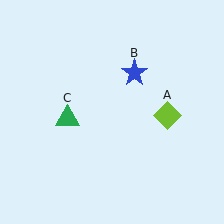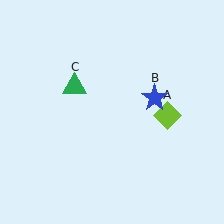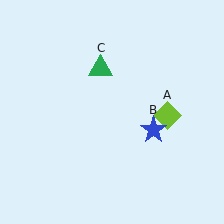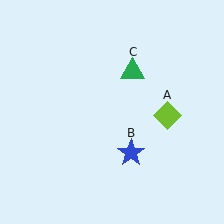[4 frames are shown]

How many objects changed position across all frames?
2 objects changed position: blue star (object B), green triangle (object C).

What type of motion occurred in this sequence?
The blue star (object B), green triangle (object C) rotated clockwise around the center of the scene.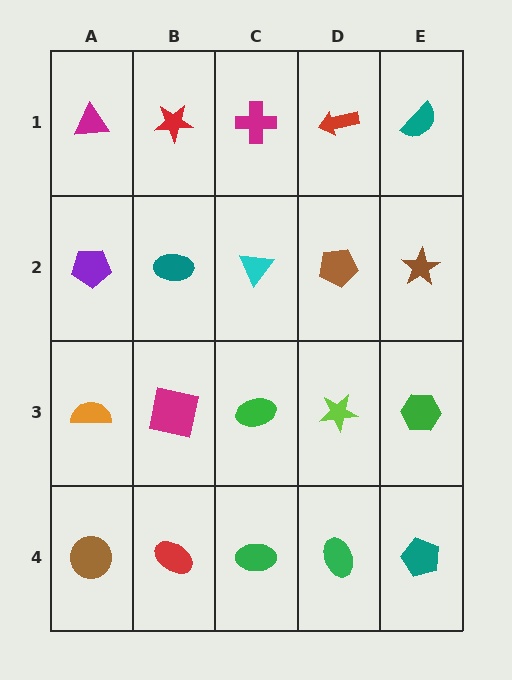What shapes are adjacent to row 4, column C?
A green ellipse (row 3, column C), a red ellipse (row 4, column B), a green ellipse (row 4, column D).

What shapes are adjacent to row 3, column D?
A brown pentagon (row 2, column D), a green ellipse (row 4, column D), a green ellipse (row 3, column C), a green hexagon (row 3, column E).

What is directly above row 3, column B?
A teal ellipse.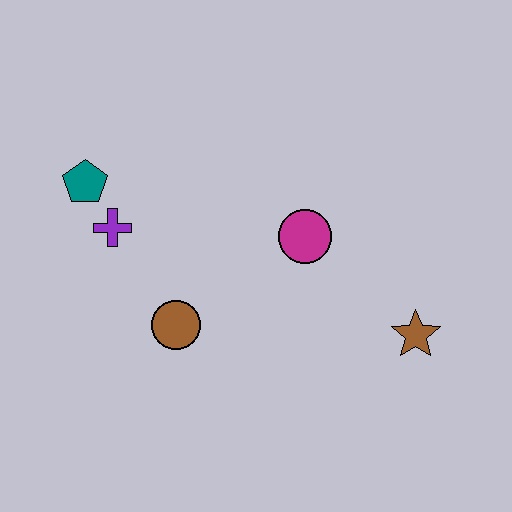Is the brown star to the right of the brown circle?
Yes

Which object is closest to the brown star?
The magenta circle is closest to the brown star.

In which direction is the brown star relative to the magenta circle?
The brown star is to the right of the magenta circle.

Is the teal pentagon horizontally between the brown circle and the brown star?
No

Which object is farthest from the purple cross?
The brown star is farthest from the purple cross.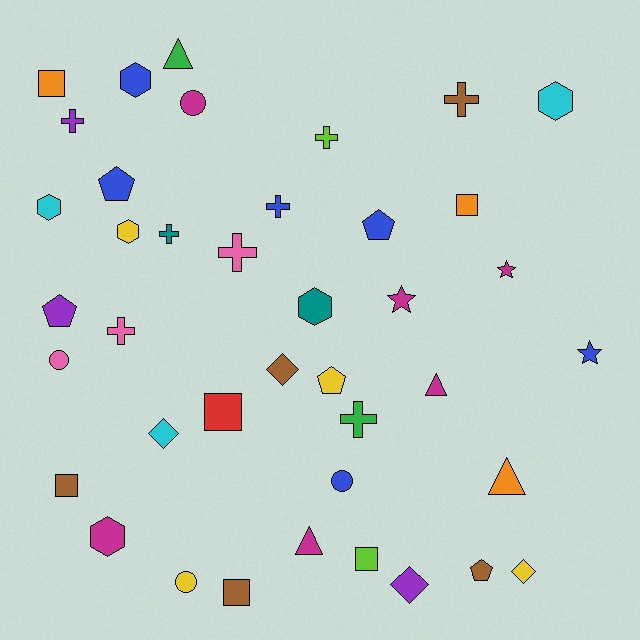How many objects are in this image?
There are 40 objects.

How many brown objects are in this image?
There are 5 brown objects.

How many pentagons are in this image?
There are 5 pentagons.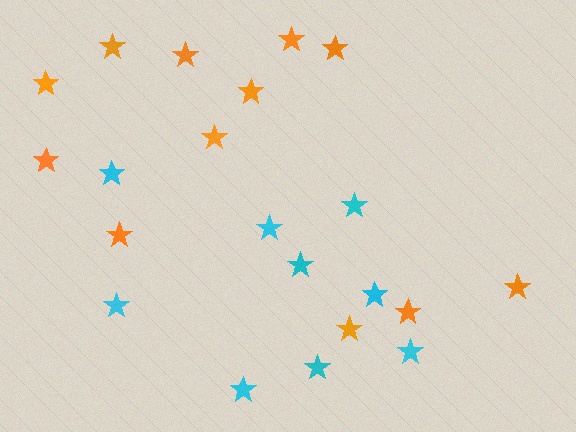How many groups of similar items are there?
There are 2 groups: one group of orange stars (12) and one group of cyan stars (9).